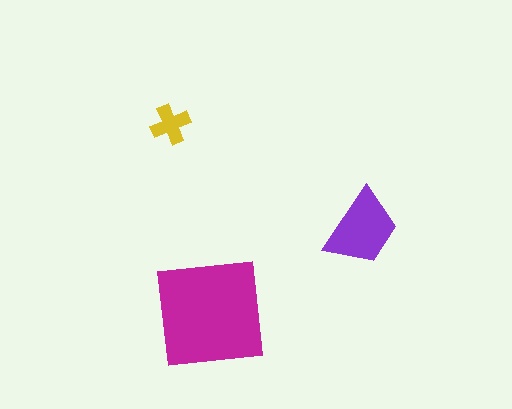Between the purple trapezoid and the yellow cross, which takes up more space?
The purple trapezoid.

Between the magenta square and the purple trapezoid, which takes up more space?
The magenta square.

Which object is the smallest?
The yellow cross.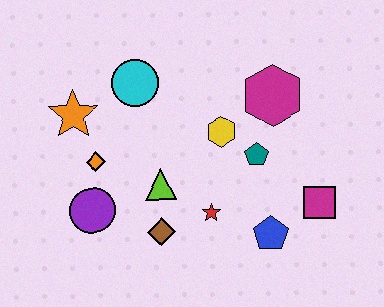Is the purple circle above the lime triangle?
No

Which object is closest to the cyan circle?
The orange star is closest to the cyan circle.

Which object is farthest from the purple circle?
The magenta square is farthest from the purple circle.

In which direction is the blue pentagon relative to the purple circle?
The blue pentagon is to the right of the purple circle.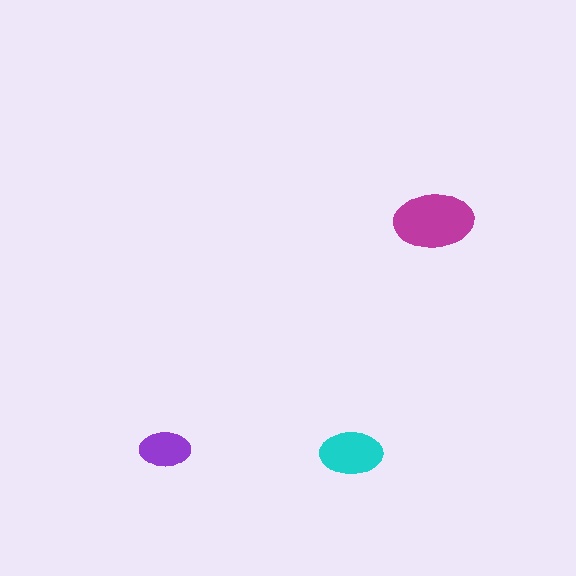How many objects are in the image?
There are 3 objects in the image.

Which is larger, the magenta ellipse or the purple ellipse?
The magenta one.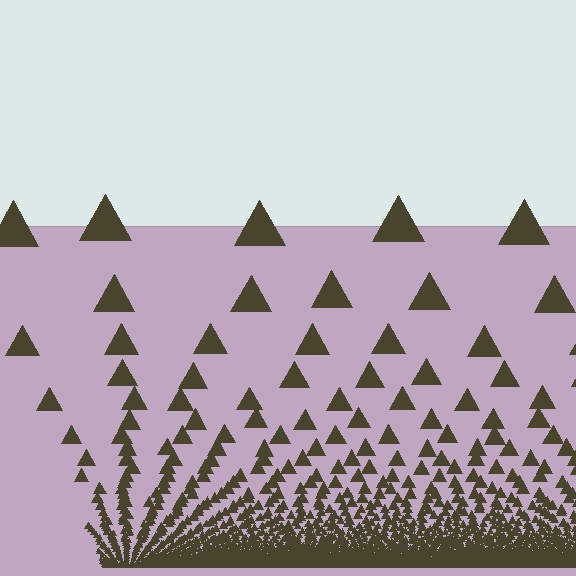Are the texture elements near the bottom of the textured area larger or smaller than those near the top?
Smaller. The gradient is inverted — elements near the bottom are smaller and denser.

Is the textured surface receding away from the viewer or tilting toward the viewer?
The surface appears to tilt toward the viewer. Texture elements get larger and sparser toward the top.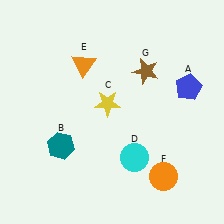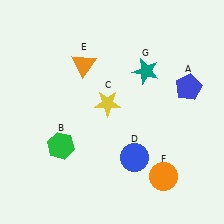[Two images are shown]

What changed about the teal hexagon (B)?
In Image 1, B is teal. In Image 2, it changed to green.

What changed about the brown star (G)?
In Image 1, G is brown. In Image 2, it changed to teal.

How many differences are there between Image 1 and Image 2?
There are 3 differences between the two images.